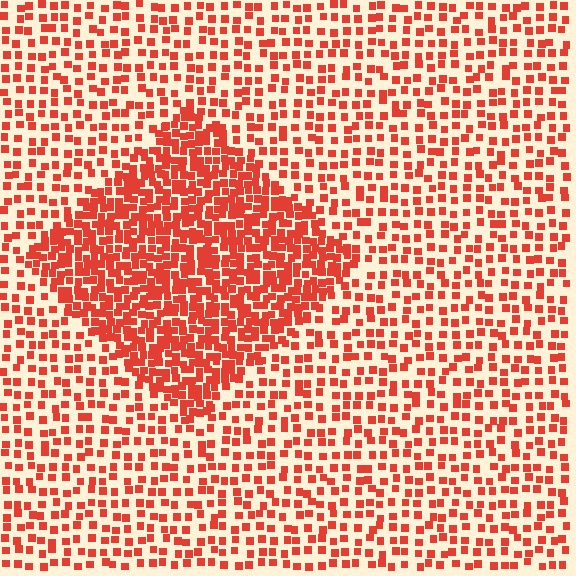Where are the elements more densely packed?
The elements are more densely packed inside the diamond boundary.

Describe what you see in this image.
The image contains small red elements arranged at two different densities. A diamond-shaped region is visible where the elements are more densely packed than the surrounding area.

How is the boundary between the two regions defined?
The boundary is defined by a change in element density (approximately 2.2x ratio). All elements are the same color, size, and shape.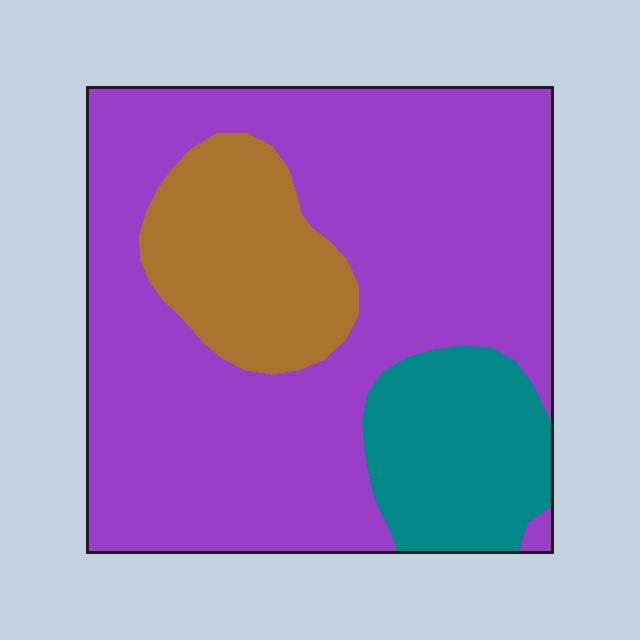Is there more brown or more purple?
Purple.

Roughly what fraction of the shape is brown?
Brown covers 16% of the shape.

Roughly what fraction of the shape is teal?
Teal takes up less than a sixth of the shape.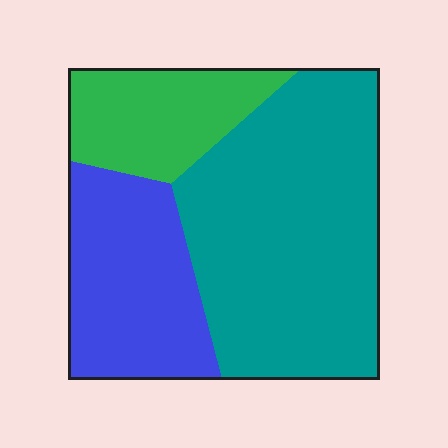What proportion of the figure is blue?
Blue takes up about one quarter (1/4) of the figure.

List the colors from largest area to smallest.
From largest to smallest: teal, blue, green.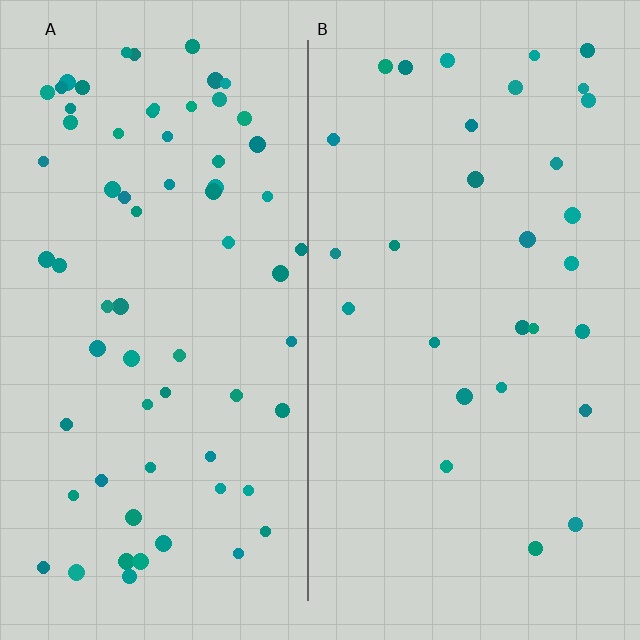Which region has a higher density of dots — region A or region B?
A (the left).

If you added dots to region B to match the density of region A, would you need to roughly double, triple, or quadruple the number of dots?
Approximately double.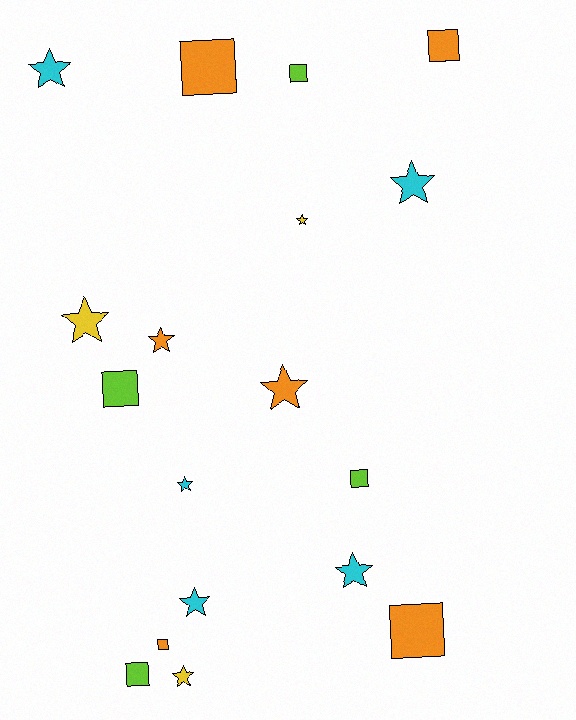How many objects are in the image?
There are 18 objects.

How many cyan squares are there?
There are no cyan squares.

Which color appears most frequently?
Orange, with 6 objects.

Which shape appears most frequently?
Star, with 10 objects.